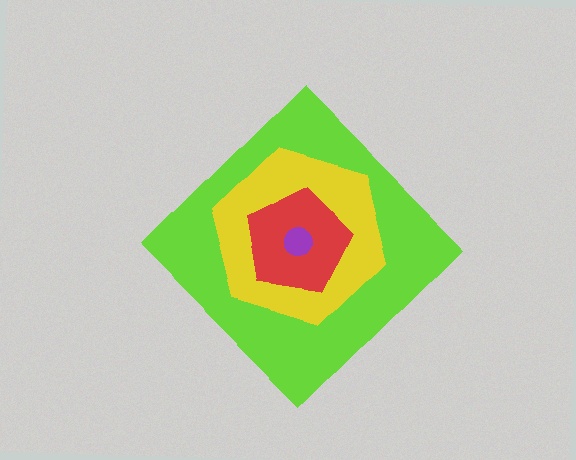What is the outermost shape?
The lime diamond.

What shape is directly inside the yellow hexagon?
The red pentagon.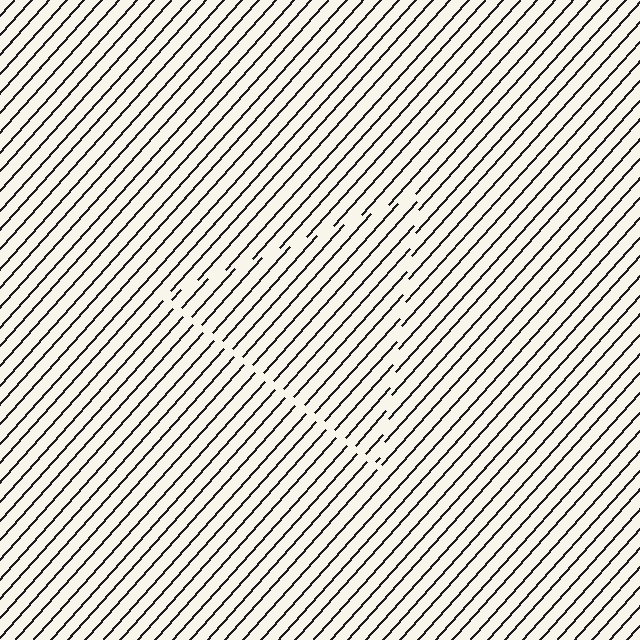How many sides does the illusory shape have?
3 sides — the line-ends trace a triangle.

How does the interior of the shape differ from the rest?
The interior of the shape contains the same grating, shifted by half a period — the contour is defined by the phase discontinuity where line-ends from the inner and outer gratings abut.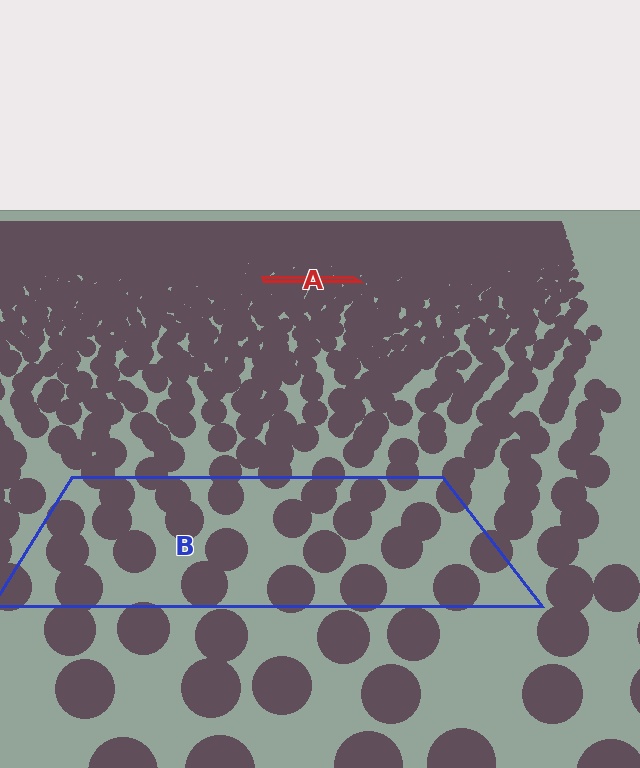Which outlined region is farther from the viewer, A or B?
Region A is farther from the viewer — the texture elements inside it appear smaller and more densely packed.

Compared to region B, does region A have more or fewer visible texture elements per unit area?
Region A has more texture elements per unit area — they are packed more densely because it is farther away.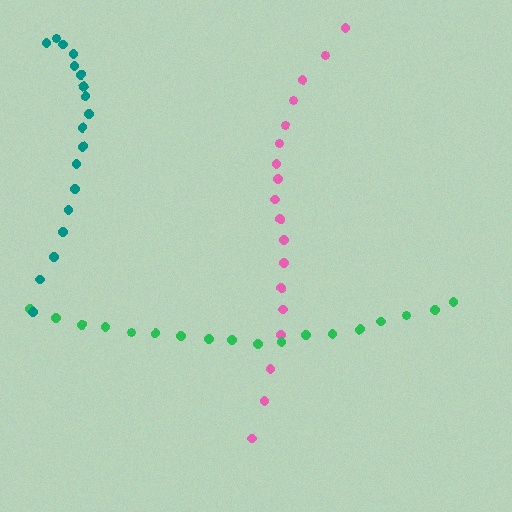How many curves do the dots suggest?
There are 3 distinct paths.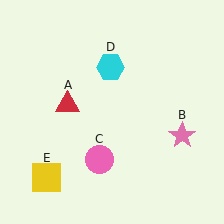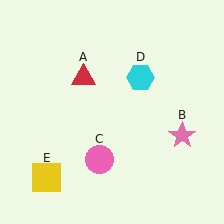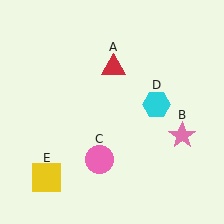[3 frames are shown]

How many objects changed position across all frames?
2 objects changed position: red triangle (object A), cyan hexagon (object D).